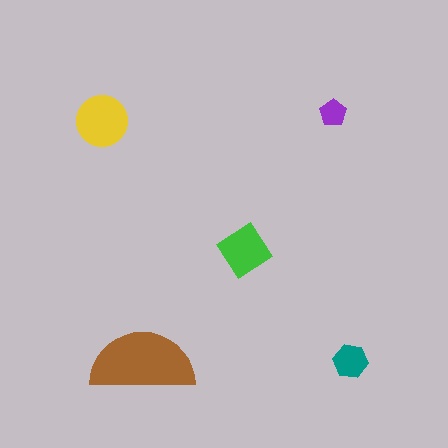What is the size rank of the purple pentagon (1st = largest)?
5th.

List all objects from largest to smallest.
The brown semicircle, the yellow circle, the green diamond, the teal hexagon, the purple pentagon.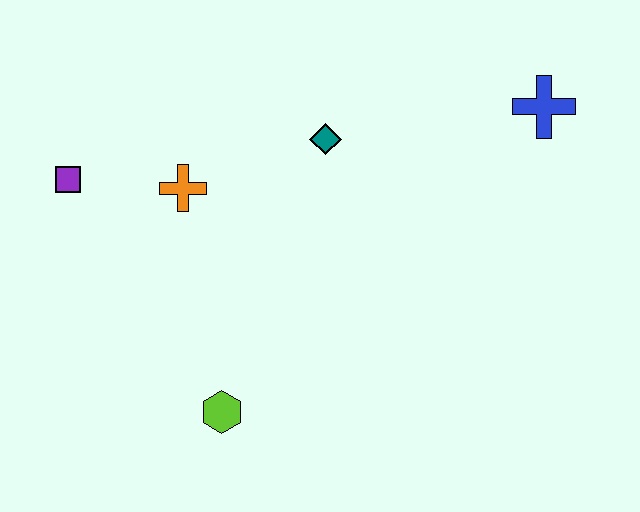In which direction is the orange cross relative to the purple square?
The orange cross is to the right of the purple square.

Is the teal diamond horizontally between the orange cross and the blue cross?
Yes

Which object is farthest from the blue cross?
The purple square is farthest from the blue cross.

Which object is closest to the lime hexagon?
The orange cross is closest to the lime hexagon.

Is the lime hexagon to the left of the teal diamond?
Yes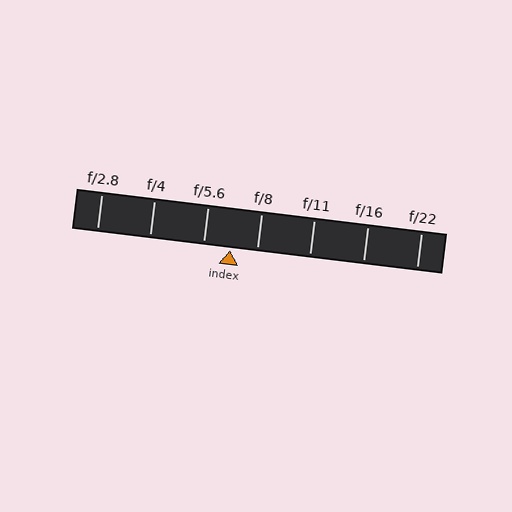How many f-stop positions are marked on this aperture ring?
There are 7 f-stop positions marked.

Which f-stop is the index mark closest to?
The index mark is closest to f/8.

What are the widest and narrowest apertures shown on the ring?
The widest aperture shown is f/2.8 and the narrowest is f/22.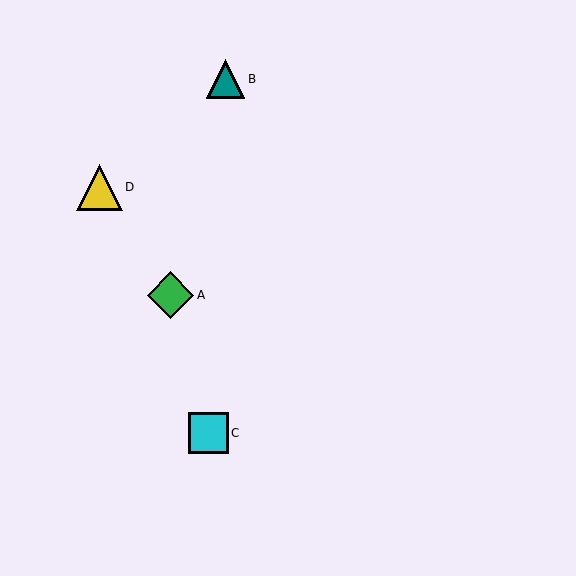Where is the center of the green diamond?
The center of the green diamond is at (171, 295).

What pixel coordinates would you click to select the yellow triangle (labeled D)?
Click at (99, 187) to select the yellow triangle D.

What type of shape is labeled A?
Shape A is a green diamond.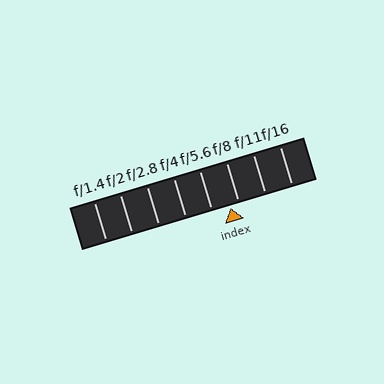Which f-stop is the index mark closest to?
The index mark is closest to f/8.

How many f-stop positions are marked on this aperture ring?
There are 8 f-stop positions marked.